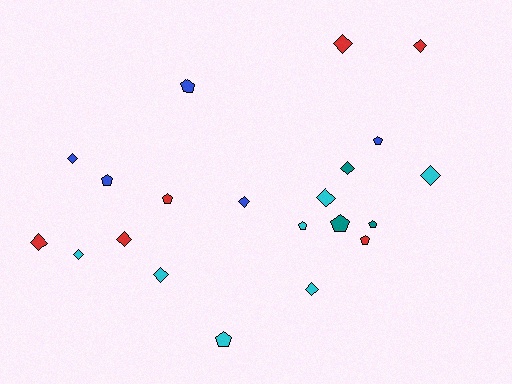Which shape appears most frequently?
Diamond, with 12 objects.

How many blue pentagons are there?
There are 3 blue pentagons.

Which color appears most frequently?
Cyan, with 7 objects.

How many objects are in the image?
There are 21 objects.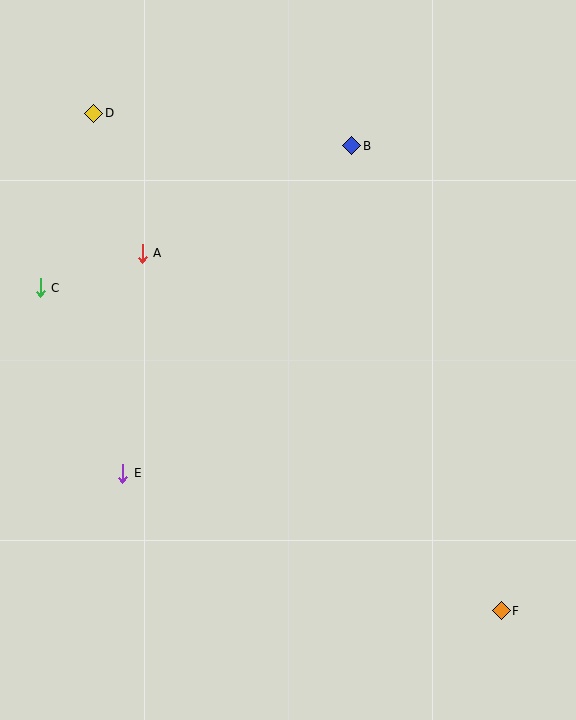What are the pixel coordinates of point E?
Point E is at (123, 473).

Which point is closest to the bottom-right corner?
Point F is closest to the bottom-right corner.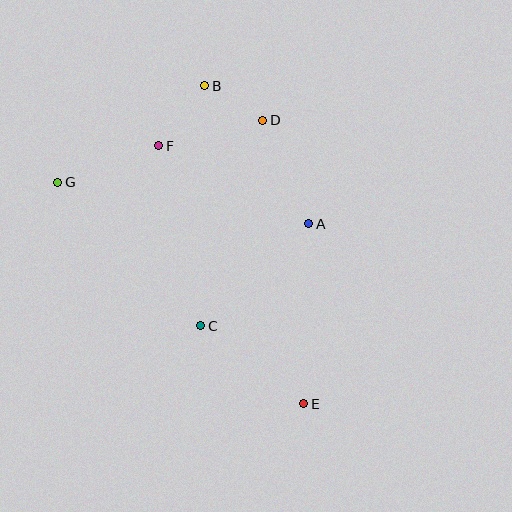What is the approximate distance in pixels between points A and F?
The distance between A and F is approximately 169 pixels.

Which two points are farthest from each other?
Points B and E are farthest from each other.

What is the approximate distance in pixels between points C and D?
The distance between C and D is approximately 215 pixels.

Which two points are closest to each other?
Points B and D are closest to each other.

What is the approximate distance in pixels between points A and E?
The distance between A and E is approximately 180 pixels.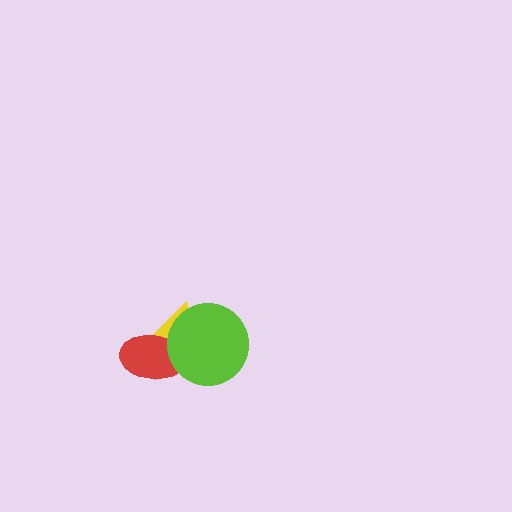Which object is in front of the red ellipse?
The lime circle is in front of the red ellipse.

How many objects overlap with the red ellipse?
2 objects overlap with the red ellipse.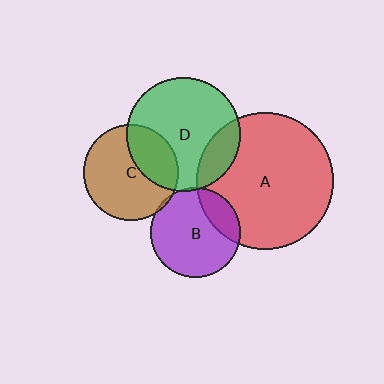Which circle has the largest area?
Circle A (red).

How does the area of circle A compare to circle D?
Approximately 1.4 times.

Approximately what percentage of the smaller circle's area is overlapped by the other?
Approximately 5%.